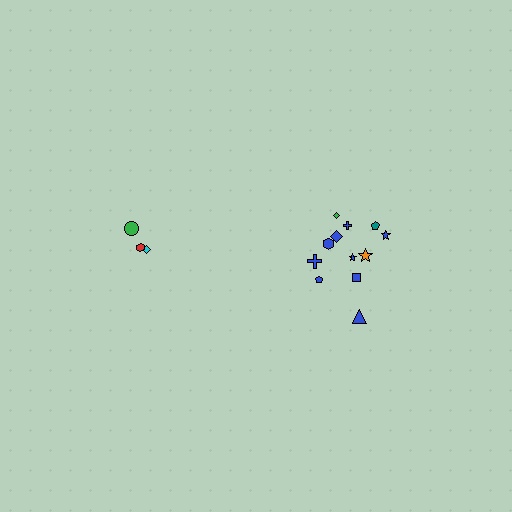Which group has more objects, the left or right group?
The right group.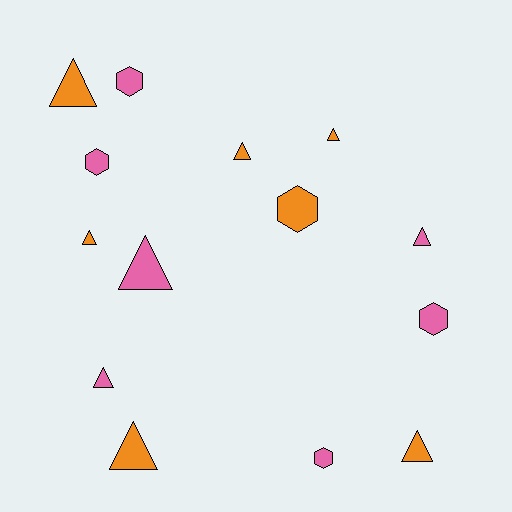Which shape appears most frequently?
Triangle, with 9 objects.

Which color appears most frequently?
Orange, with 7 objects.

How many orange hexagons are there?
There is 1 orange hexagon.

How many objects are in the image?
There are 14 objects.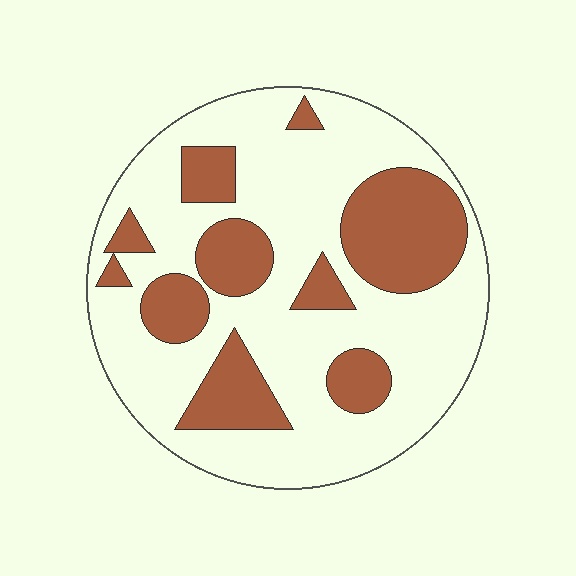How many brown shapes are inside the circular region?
10.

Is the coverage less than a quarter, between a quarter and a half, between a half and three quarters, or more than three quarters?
Between a quarter and a half.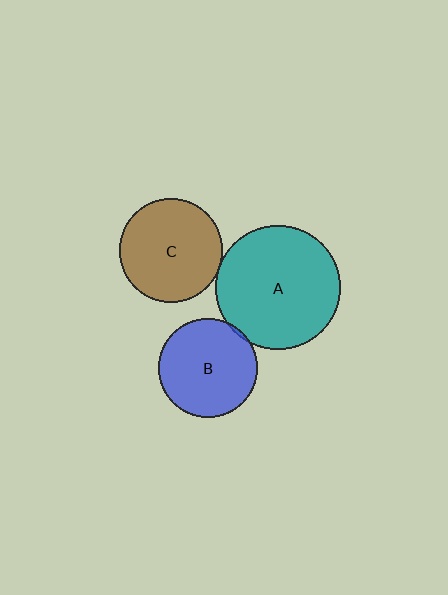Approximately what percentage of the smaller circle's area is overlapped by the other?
Approximately 5%.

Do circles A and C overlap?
Yes.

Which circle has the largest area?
Circle A (teal).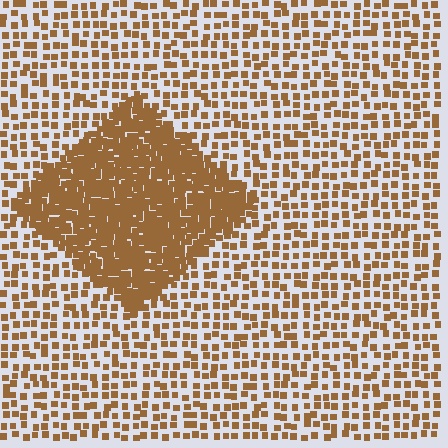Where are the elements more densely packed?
The elements are more densely packed inside the diamond boundary.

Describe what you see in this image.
The image contains small brown elements arranged at two different densities. A diamond-shaped region is visible where the elements are more densely packed than the surrounding area.